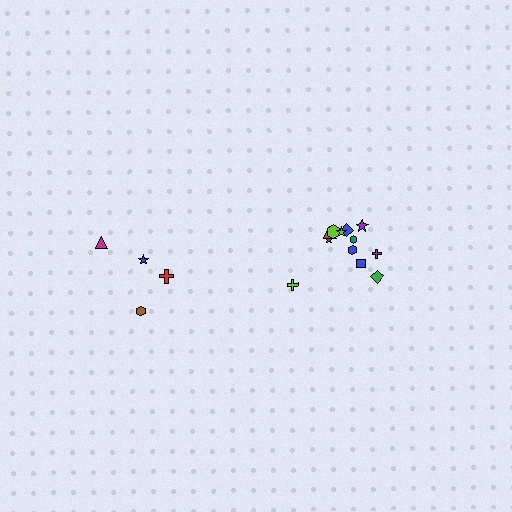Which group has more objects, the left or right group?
The right group.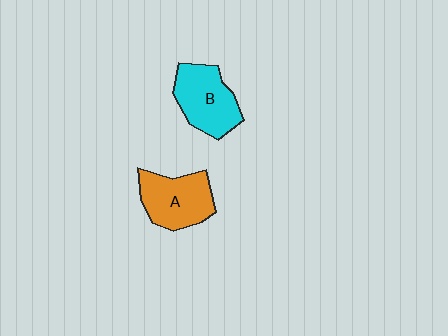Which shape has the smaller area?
Shape A (orange).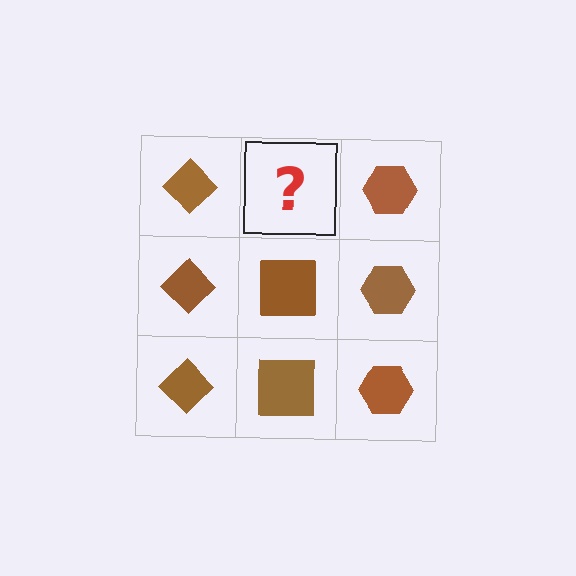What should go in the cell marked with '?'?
The missing cell should contain a brown square.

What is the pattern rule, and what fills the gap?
The rule is that each column has a consistent shape. The gap should be filled with a brown square.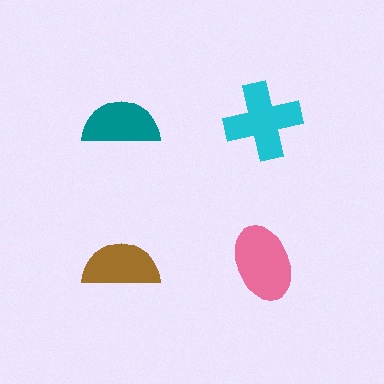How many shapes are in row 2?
2 shapes.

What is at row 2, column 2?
A pink ellipse.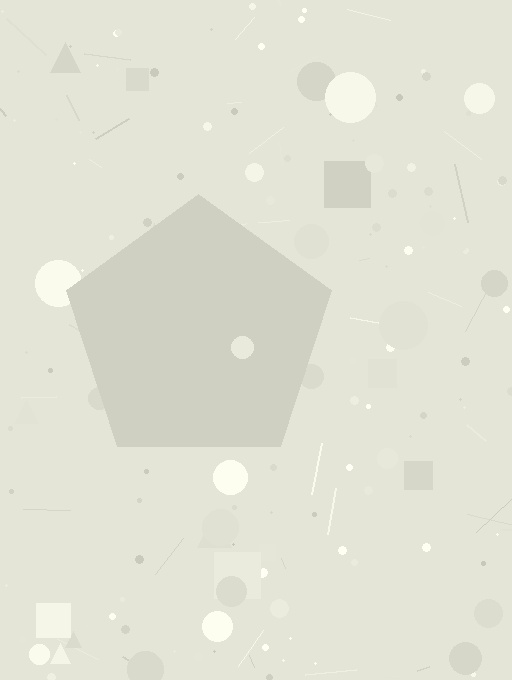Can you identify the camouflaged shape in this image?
The camouflaged shape is a pentagon.